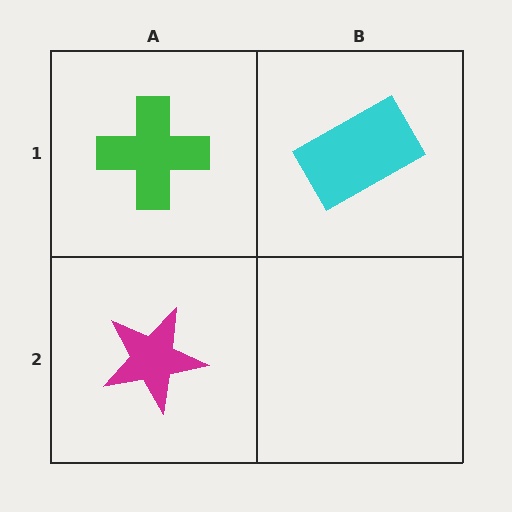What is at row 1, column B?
A cyan rectangle.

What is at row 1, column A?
A green cross.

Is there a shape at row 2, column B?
No, that cell is empty.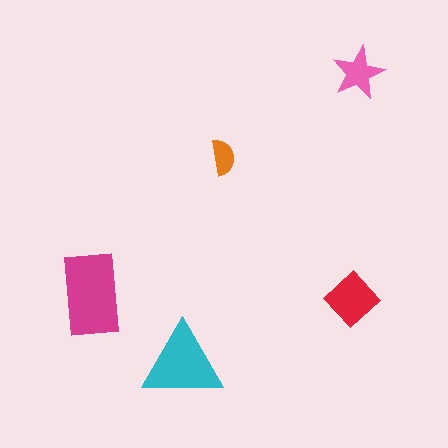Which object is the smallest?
The orange semicircle.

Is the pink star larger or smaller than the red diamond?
Smaller.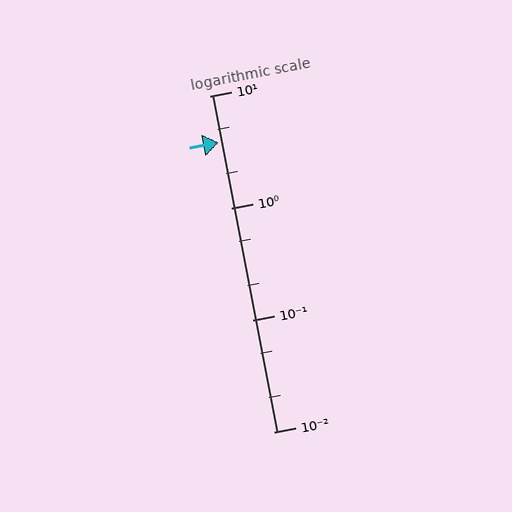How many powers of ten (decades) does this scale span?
The scale spans 3 decades, from 0.01 to 10.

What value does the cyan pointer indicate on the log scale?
The pointer indicates approximately 3.8.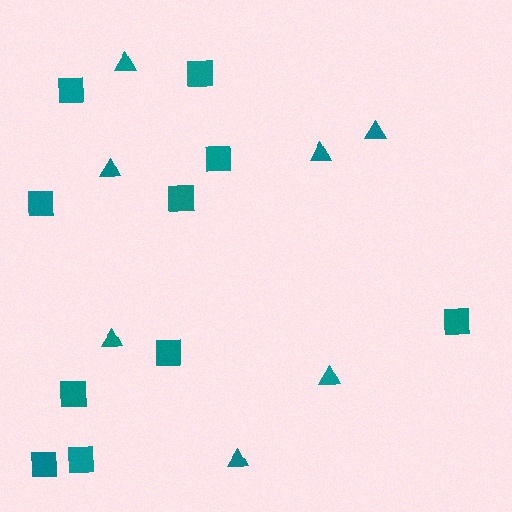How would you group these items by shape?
There are 2 groups: one group of squares (10) and one group of triangles (7).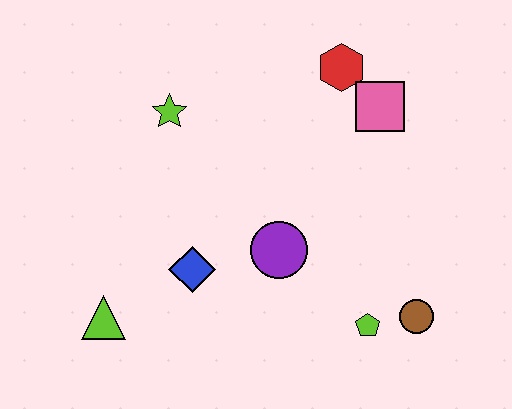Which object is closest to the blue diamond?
The purple circle is closest to the blue diamond.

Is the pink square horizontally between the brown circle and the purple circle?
Yes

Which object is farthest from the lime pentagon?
The lime star is farthest from the lime pentagon.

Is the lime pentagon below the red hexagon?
Yes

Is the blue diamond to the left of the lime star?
No